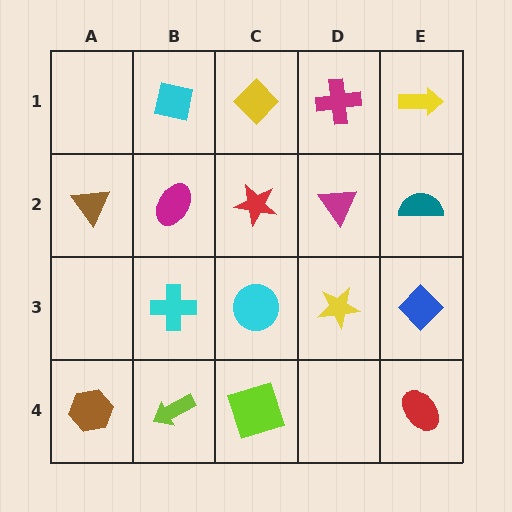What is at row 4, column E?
A red ellipse.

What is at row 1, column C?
A yellow diamond.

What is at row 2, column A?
A brown triangle.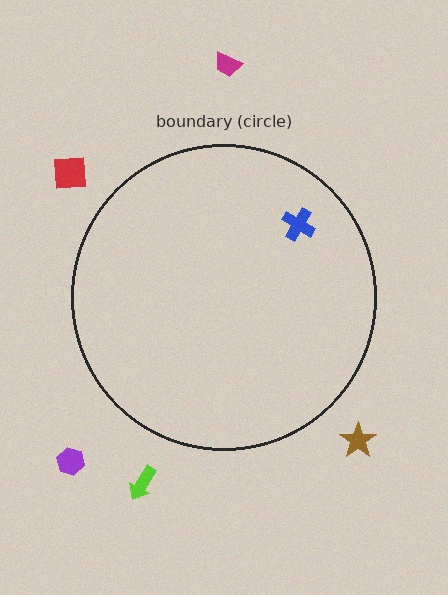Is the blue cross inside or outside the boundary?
Inside.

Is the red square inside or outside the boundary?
Outside.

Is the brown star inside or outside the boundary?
Outside.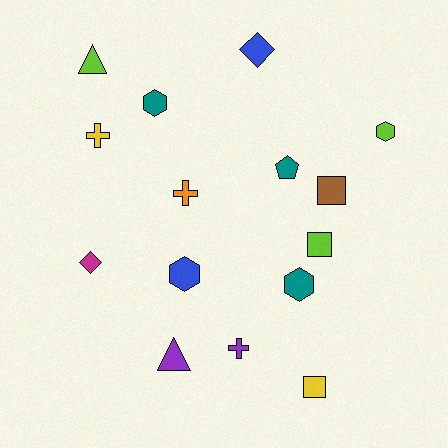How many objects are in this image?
There are 15 objects.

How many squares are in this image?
There are 3 squares.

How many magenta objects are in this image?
There is 1 magenta object.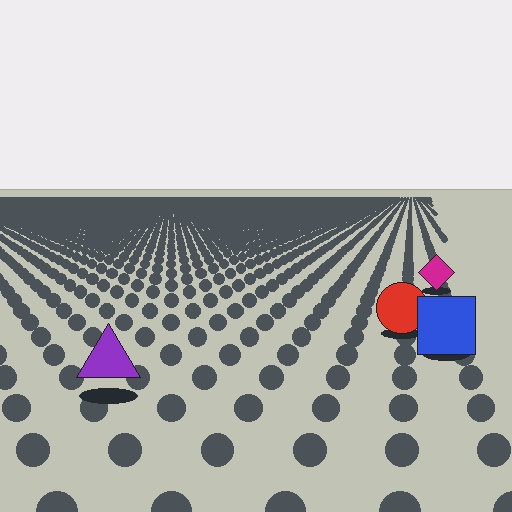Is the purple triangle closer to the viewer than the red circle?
Yes. The purple triangle is closer — you can tell from the texture gradient: the ground texture is coarser near it.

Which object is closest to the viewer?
The purple triangle is closest. The texture marks near it are larger and more spread out.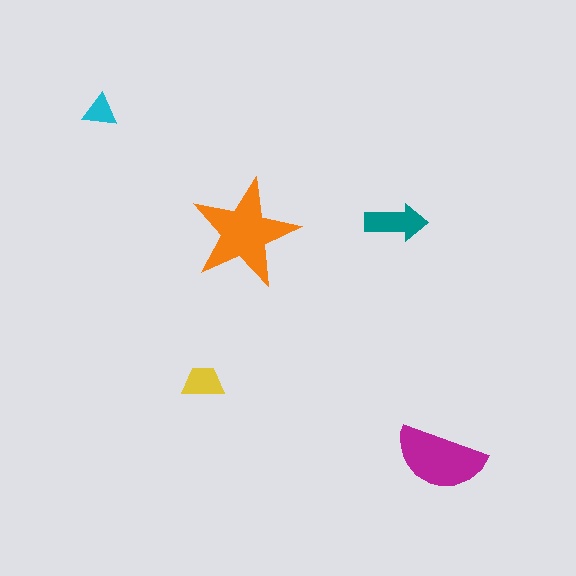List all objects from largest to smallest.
The orange star, the magenta semicircle, the teal arrow, the yellow trapezoid, the cyan triangle.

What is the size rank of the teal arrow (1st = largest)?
3rd.